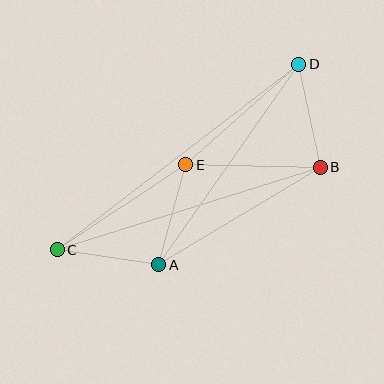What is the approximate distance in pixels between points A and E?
The distance between A and E is approximately 104 pixels.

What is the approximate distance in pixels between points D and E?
The distance between D and E is approximately 151 pixels.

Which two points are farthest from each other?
Points C and D are farthest from each other.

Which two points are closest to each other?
Points A and C are closest to each other.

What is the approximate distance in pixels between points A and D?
The distance between A and D is approximately 245 pixels.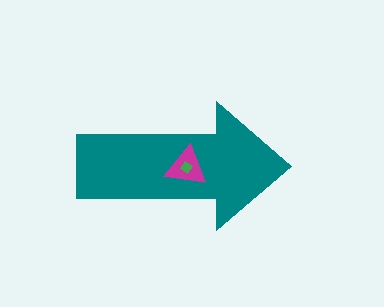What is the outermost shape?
The teal arrow.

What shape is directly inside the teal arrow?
The magenta triangle.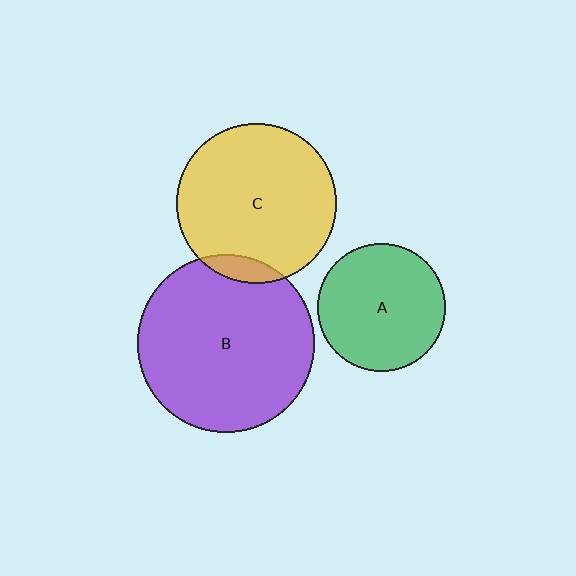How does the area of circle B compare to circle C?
Approximately 1.2 times.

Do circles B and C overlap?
Yes.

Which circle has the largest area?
Circle B (purple).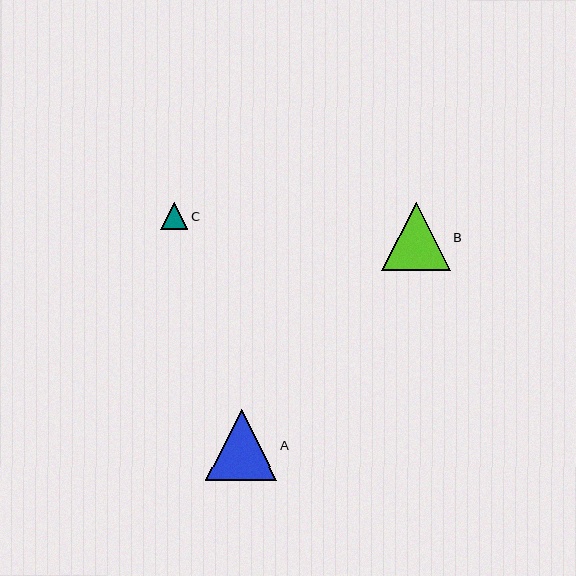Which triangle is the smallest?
Triangle C is the smallest with a size of approximately 27 pixels.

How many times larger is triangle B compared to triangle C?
Triangle B is approximately 2.5 times the size of triangle C.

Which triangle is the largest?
Triangle A is the largest with a size of approximately 71 pixels.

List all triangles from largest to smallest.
From largest to smallest: A, B, C.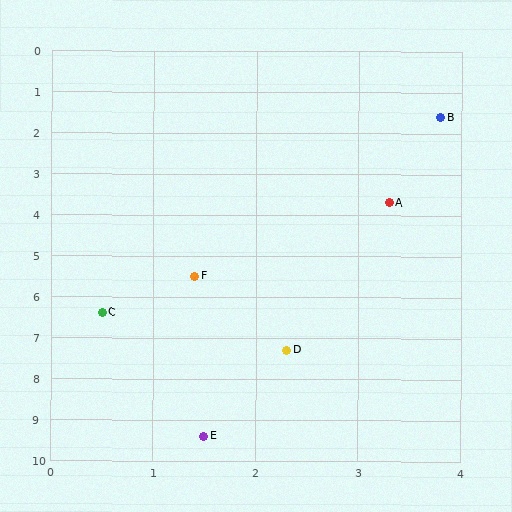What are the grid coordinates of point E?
Point E is at approximately (1.5, 9.4).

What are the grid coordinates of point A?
Point A is at approximately (3.3, 3.7).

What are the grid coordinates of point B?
Point B is at approximately (3.8, 1.6).